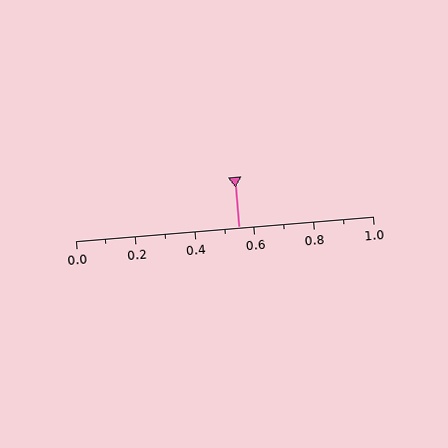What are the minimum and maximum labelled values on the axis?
The axis runs from 0.0 to 1.0.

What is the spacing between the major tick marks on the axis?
The major ticks are spaced 0.2 apart.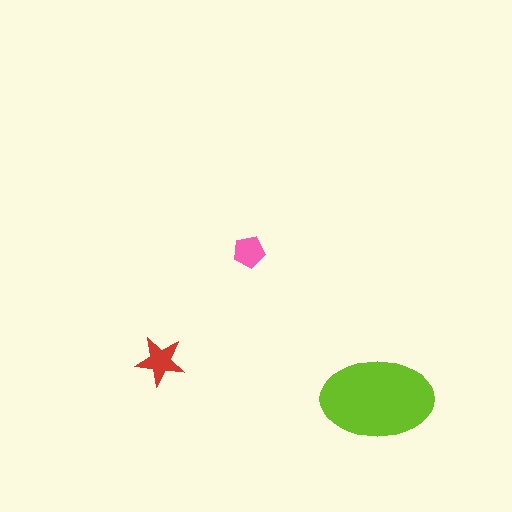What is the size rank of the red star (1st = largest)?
2nd.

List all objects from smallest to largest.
The pink pentagon, the red star, the lime ellipse.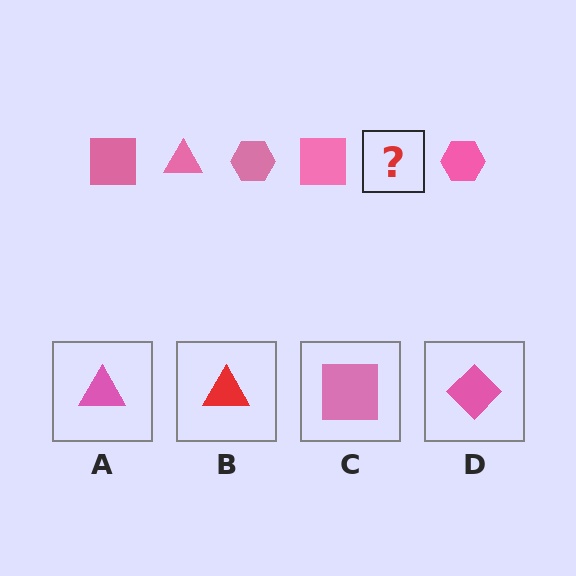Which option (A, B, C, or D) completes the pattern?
A.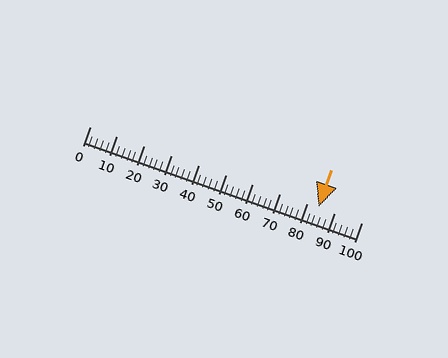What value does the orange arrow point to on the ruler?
The orange arrow points to approximately 84.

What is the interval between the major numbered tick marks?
The major tick marks are spaced 10 units apart.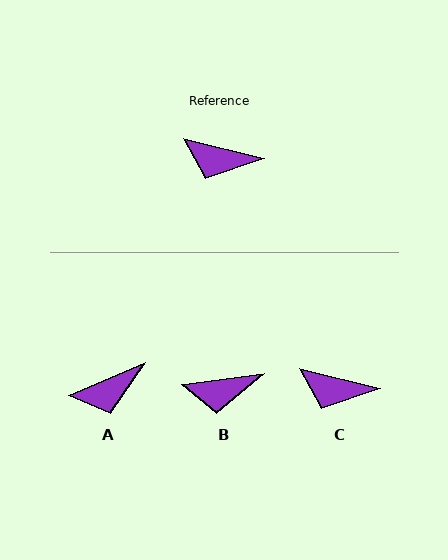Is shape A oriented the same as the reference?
No, it is off by about 37 degrees.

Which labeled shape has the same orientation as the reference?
C.